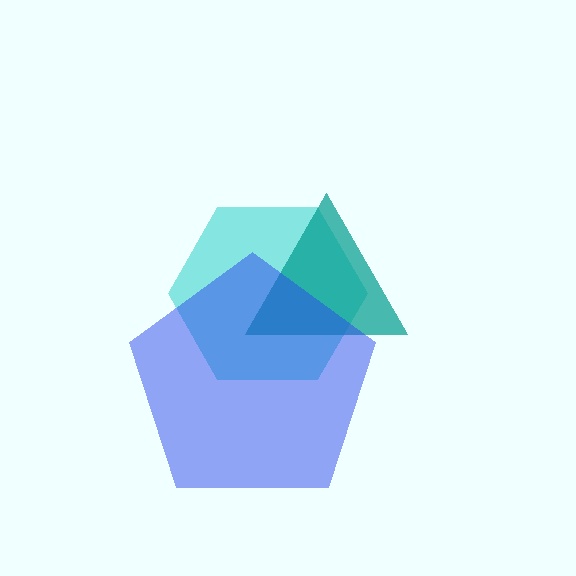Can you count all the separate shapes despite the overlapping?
Yes, there are 3 separate shapes.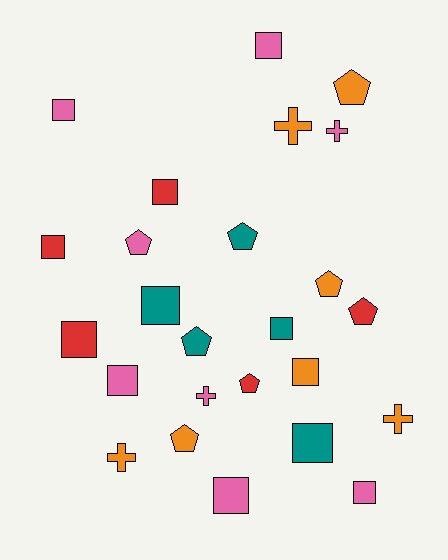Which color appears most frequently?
Pink, with 8 objects.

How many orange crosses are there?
There are 3 orange crosses.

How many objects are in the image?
There are 25 objects.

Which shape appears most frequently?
Square, with 12 objects.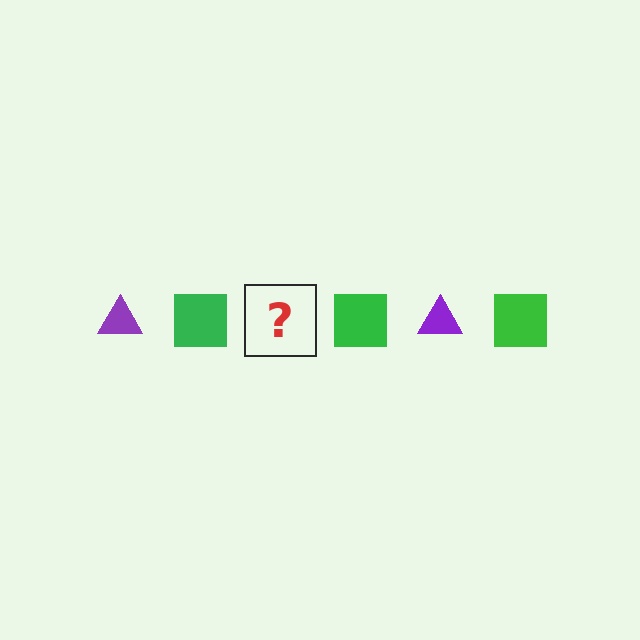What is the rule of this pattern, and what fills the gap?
The rule is that the pattern alternates between purple triangle and green square. The gap should be filled with a purple triangle.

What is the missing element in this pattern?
The missing element is a purple triangle.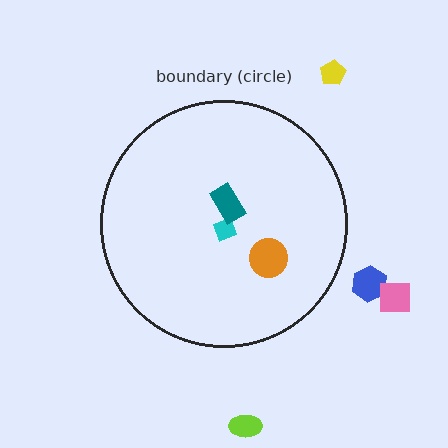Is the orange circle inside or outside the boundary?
Inside.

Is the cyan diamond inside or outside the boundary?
Inside.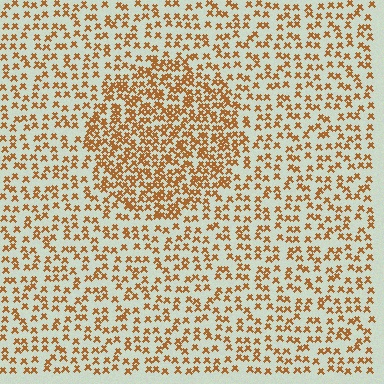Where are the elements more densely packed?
The elements are more densely packed inside the circle boundary.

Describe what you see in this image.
The image contains small brown elements arranged at two different densities. A circle-shaped region is visible where the elements are more densely packed than the surrounding area.